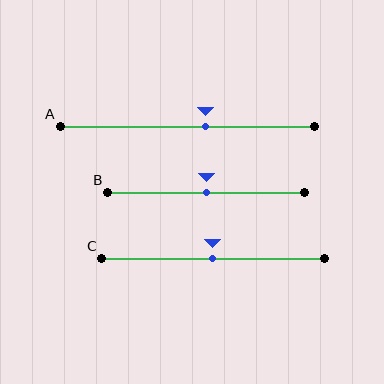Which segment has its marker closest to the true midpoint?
Segment B has its marker closest to the true midpoint.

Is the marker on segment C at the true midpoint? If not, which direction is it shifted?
Yes, the marker on segment C is at the true midpoint.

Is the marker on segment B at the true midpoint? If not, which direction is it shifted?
Yes, the marker on segment B is at the true midpoint.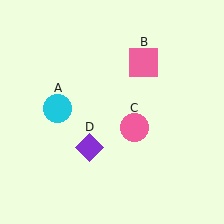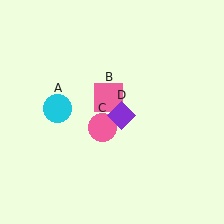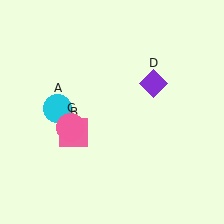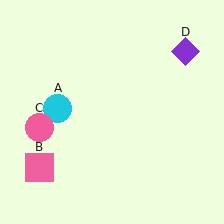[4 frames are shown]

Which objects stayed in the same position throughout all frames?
Cyan circle (object A) remained stationary.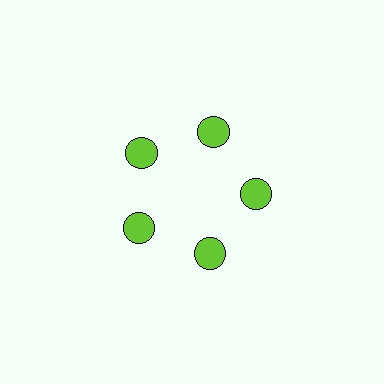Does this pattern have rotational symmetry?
Yes, this pattern has 5-fold rotational symmetry. It looks the same after rotating 72 degrees around the center.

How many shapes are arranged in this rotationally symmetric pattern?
There are 5 shapes, arranged in 5 groups of 1.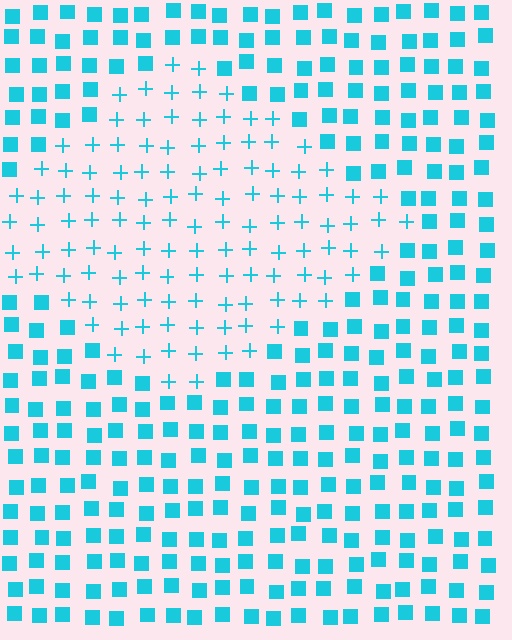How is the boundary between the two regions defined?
The boundary is defined by a change in element shape: plus signs inside vs. squares outside. All elements share the same color and spacing.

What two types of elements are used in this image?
The image uses plus signs inside the diamond region and squares outside it.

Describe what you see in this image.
The image is filled with small cyan elements arranged in a uniform grid. A diamond-shaped region contains plus signs, while the surrounding area contains squares. The boundary is defined purely by the change in element shape.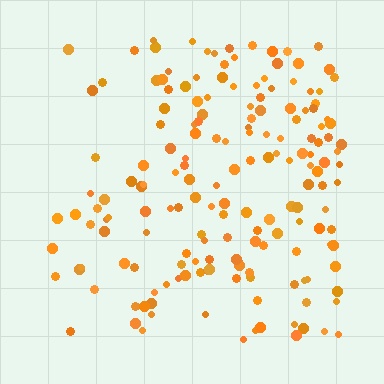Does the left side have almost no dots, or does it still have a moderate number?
Still a moderate number, just noticeably fewer than the right.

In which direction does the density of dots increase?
From left to right, with the right side densest.